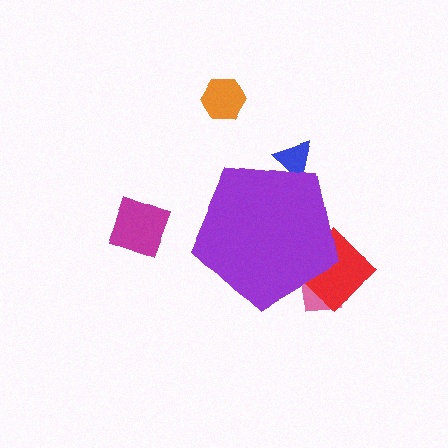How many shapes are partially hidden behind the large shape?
3 shapes are partially hidden.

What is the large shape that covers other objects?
A purple pentagon.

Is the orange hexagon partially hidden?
No, the orange hexagon is fully visible.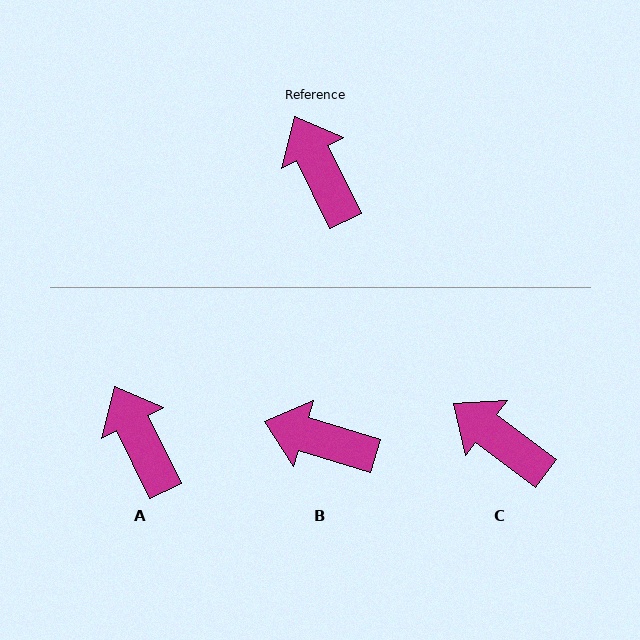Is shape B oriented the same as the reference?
No, it is off by about 47 degrees.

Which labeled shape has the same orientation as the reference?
A.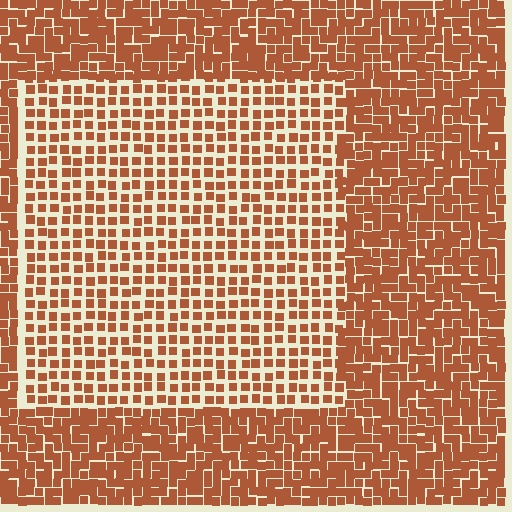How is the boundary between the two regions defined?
The boundary is defined by a change in element density (approximately 1.8x ratio). All elements are the same color, size, and shape.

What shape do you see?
I see a rectangle.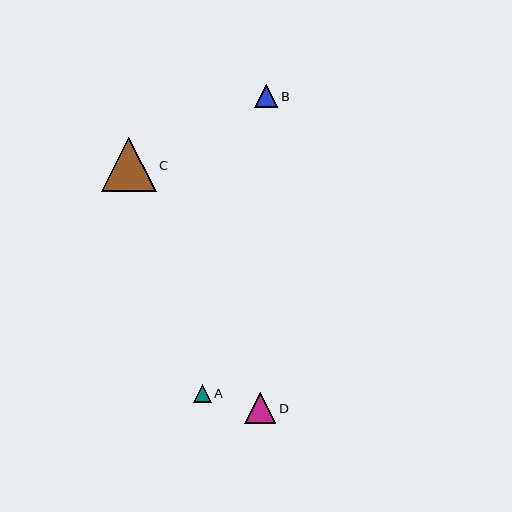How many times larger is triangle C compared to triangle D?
Triangle C is approximately 1.7 times the size of triangle D.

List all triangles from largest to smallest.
From largest to smallest: C, D, B, A.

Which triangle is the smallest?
Triangle A is the smallest with a size of approximately 18 pixels.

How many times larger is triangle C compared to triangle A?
Triangle C is approximately 3.0 times the size of triangle A.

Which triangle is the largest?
Triangle C is the largest with a size of approximately 54 pixels.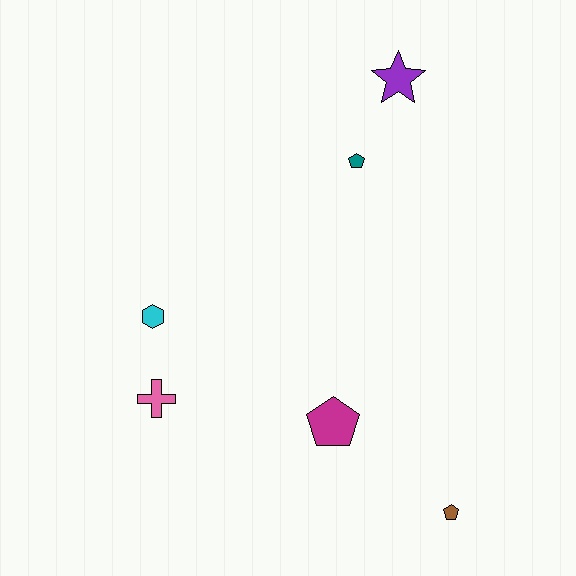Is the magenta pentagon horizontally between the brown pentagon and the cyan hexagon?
Yes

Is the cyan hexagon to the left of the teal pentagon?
Yes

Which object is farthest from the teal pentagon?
The brown pentagon is farthest from the teal pentagon.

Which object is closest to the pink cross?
The cyan hexagon is closest to the pink cross.